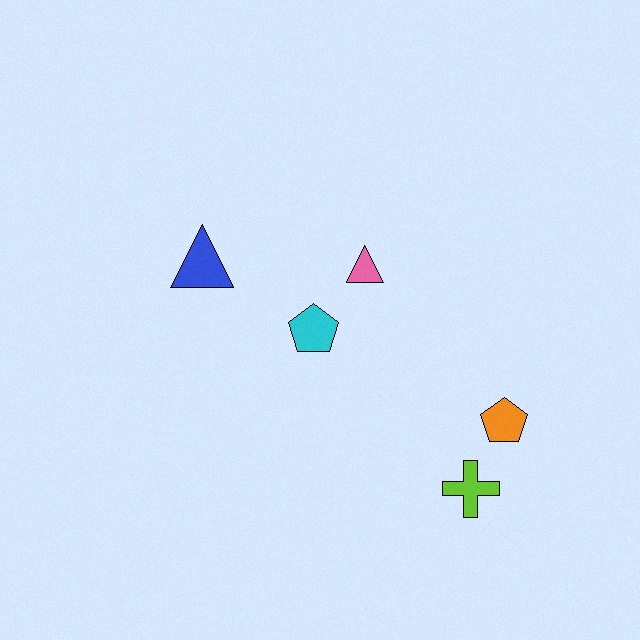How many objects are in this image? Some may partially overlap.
There are 5 objects.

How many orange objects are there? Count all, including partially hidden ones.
There is 1 orange object.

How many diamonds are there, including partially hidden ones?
There are no diamonds.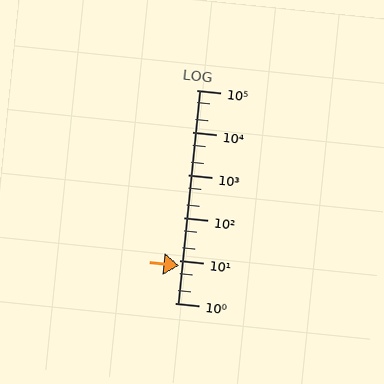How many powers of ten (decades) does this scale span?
The scale spans 5 decades, from 1 to 100000.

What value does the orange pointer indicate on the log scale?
The pointer indicates approximately 7.6.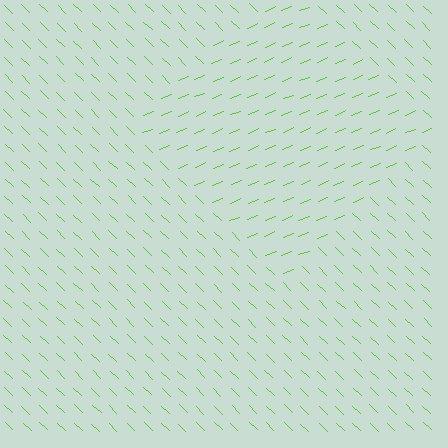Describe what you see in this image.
The image is filled with small lime line segments. A diamond region in the image has lines oriented differently from the surrounding lines, creating a visible texture boundary.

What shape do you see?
I see a diamond.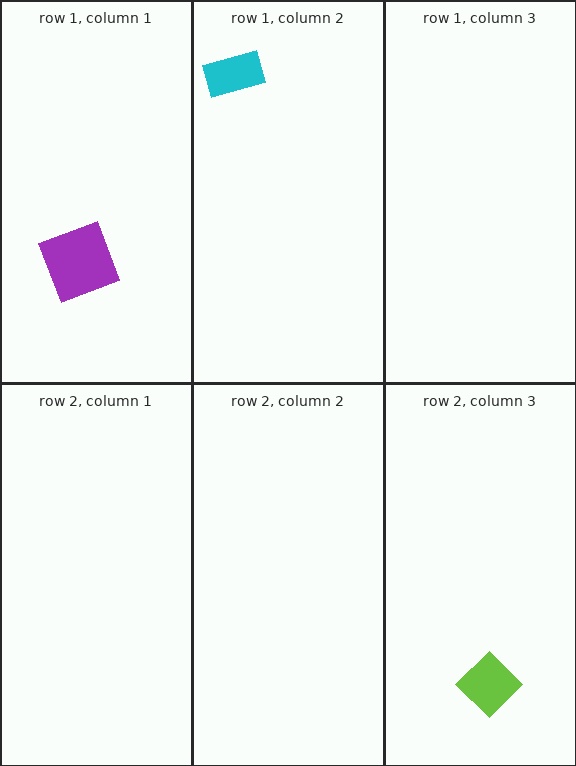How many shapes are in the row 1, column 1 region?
1.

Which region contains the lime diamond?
The row 2, column 3 region.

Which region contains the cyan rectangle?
The row 1, column 2 region.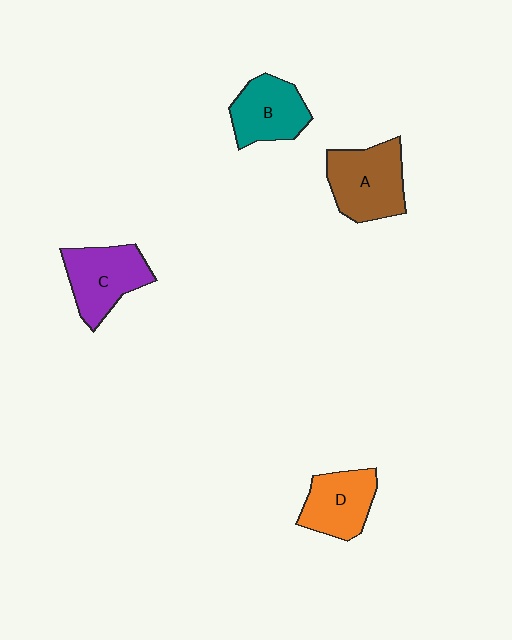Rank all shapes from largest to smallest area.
From largest to smallest: A (brown), C (purple), B (teal), D (orange).